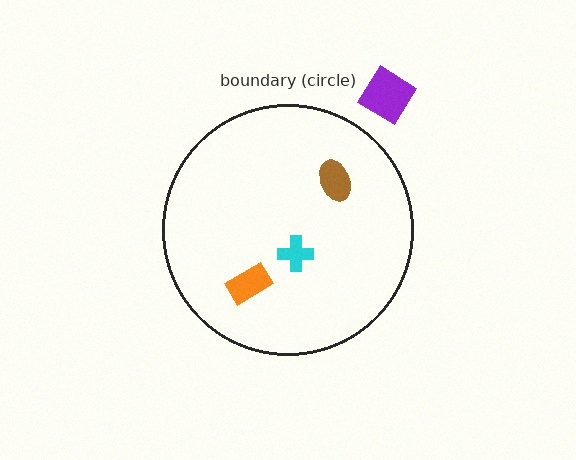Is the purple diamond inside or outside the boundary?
Outside.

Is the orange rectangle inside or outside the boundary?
Inside.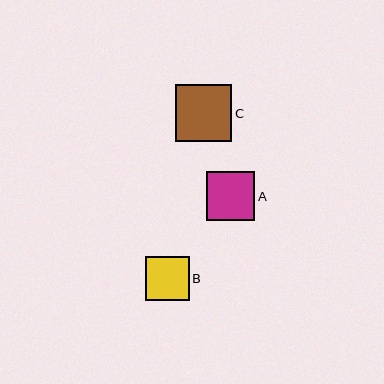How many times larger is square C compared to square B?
Square C is approximately 1.3 times the size of square B.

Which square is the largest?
Square C is the largest with a size of approximately 56 pixels.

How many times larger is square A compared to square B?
Square A is approximately 1.1 times the size of square B.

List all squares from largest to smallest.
From largest to smallest: C, A, B.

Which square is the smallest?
Square B is the smallest with a size of approximately 44 pixels.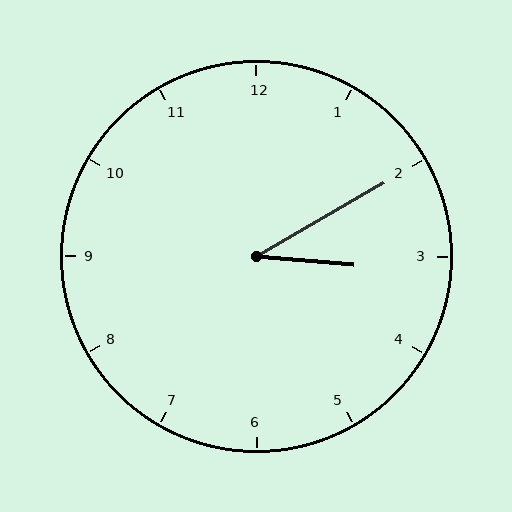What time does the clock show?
3:10.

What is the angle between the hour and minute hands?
Approximately 35 degrees.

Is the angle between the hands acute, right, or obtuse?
It is acute.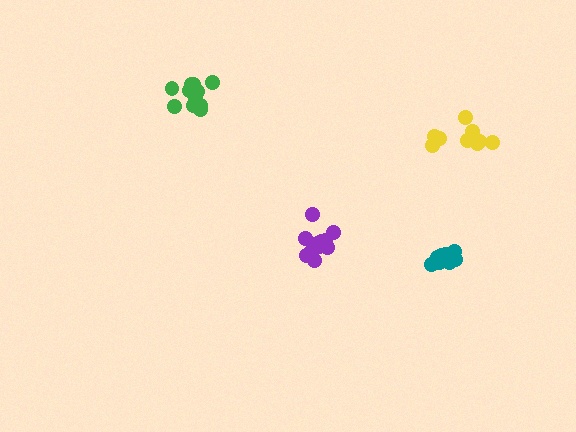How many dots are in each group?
Group 1: 14 dots, Group 2: 10 dots, Group 3: 9 dots, Group 4: 13 dots (46 total).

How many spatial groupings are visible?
There are 4 spatial groupings.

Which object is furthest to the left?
The green cluster is leftmost.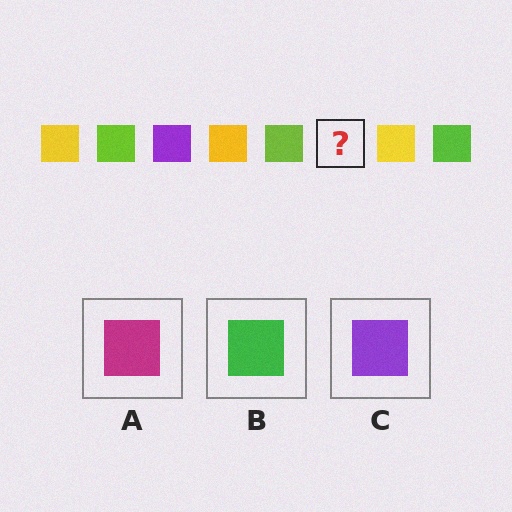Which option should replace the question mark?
Option C.